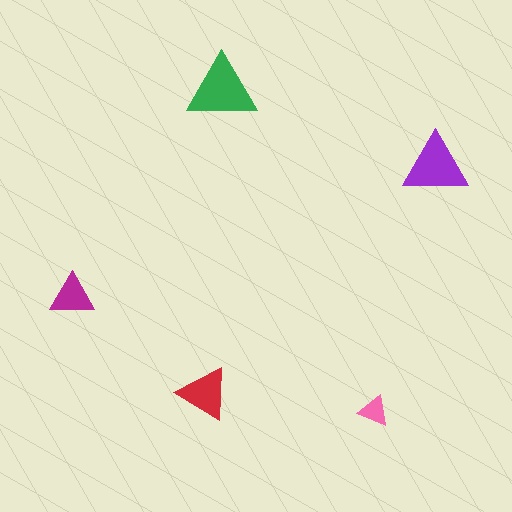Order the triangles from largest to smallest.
the green one, the purple one, the red one, the magenta one, the pink one.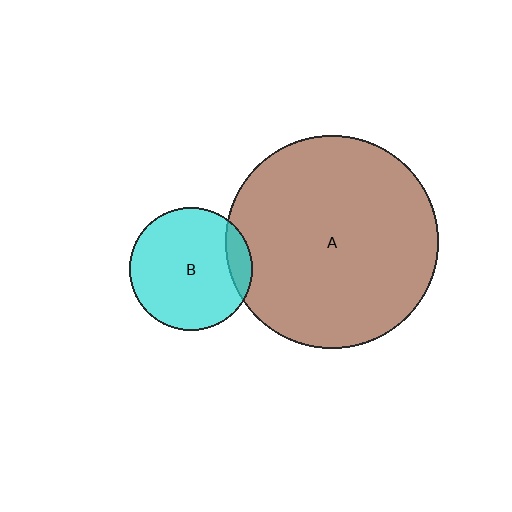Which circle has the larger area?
Circle A (brown).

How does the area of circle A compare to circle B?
Approximately 3.0 times.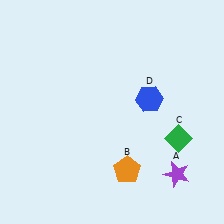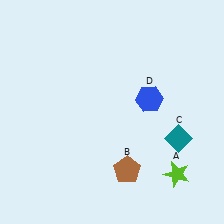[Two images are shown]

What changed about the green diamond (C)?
In Image 1, C is green. In Image 2, it changed to teal.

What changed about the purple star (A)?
In Image 1, A is purple. In Image 2, it changed to lime.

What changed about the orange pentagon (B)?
In Image 1, B is orange. In Image 2, it changed to brown.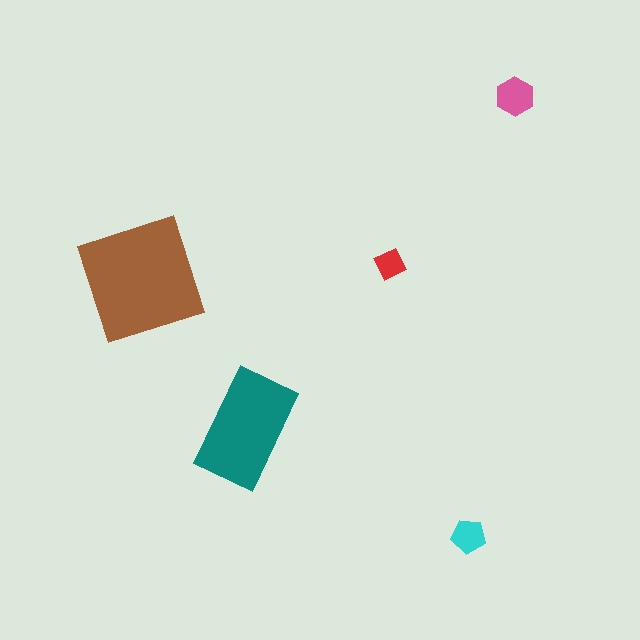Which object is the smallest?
The red diamond.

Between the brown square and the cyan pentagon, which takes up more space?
The brown square.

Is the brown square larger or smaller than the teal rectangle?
Larger.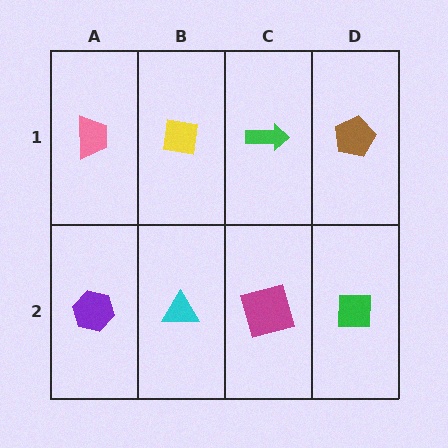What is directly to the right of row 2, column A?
A cyan triangle.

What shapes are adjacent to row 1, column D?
A green square (row 2, column D), a green arrow (row 1, column C).